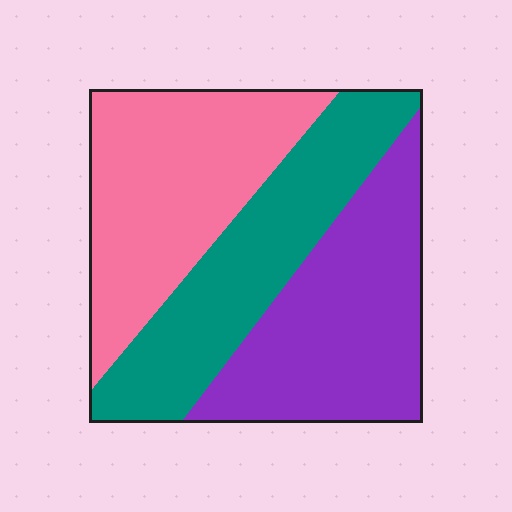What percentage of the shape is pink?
Pink covers 34% of the shape.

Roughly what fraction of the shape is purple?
Purple covers about 35% of the shape.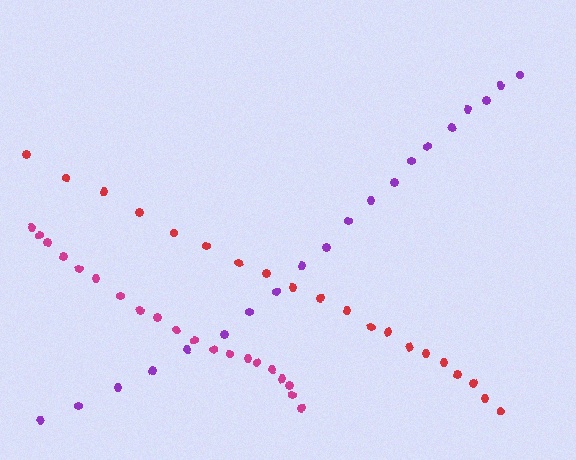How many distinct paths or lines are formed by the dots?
There are 3 distinct paths.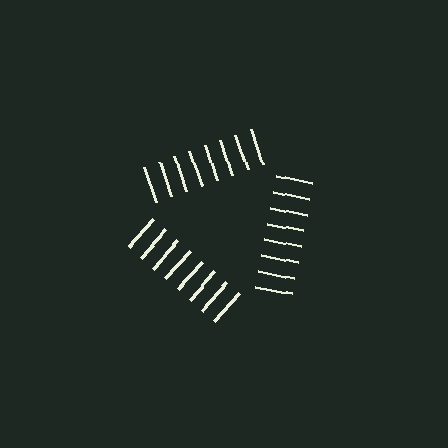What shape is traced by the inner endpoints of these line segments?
An illusory triangle — the line segments terminate on its edges but no continuous stroke is drawn.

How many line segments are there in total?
24 — 8 along each of the 3 edges.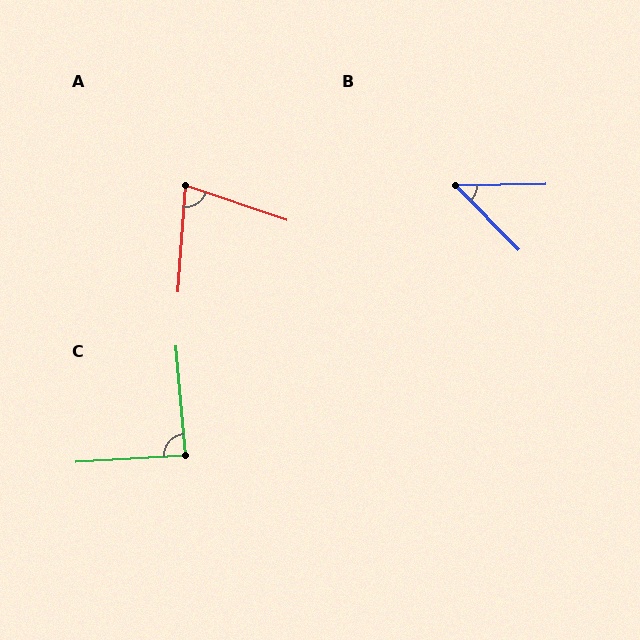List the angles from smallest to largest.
B (46°), A (75°), C (88°).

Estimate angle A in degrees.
Approximately 75 degrees.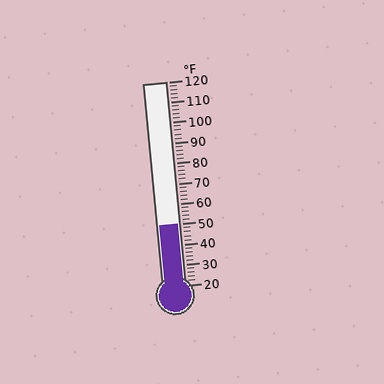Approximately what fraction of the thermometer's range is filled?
The thermometer is filled to approximately 30% of its range.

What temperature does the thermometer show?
The thermometer shows approximately 50°F.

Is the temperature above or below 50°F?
The temperature is at 50°F.